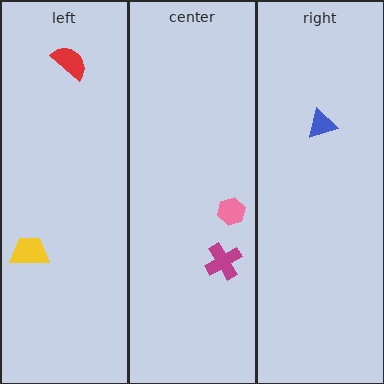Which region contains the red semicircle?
The left region.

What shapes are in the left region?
The yellow trapezoid, the red semicircle.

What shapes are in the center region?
The pink hexagon, the magenta cross.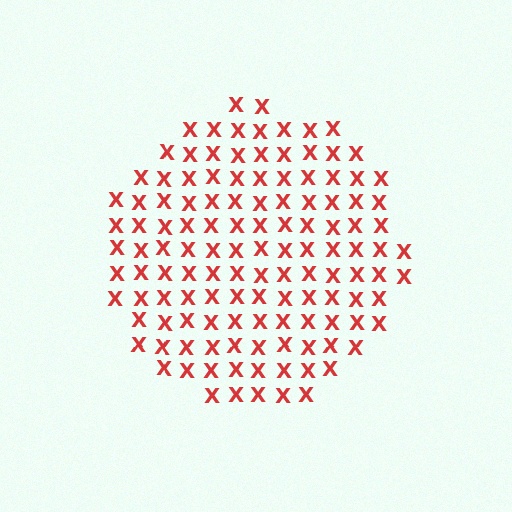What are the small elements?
The small elements are letter X's.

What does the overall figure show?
The overall figure shows a circle.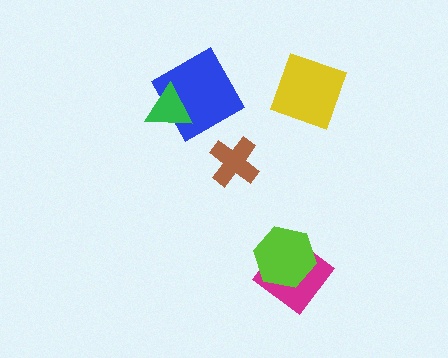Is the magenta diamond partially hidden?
Yes, it is partially covered by another shape.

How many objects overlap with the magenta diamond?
1 object overlaps with the magenta diamond.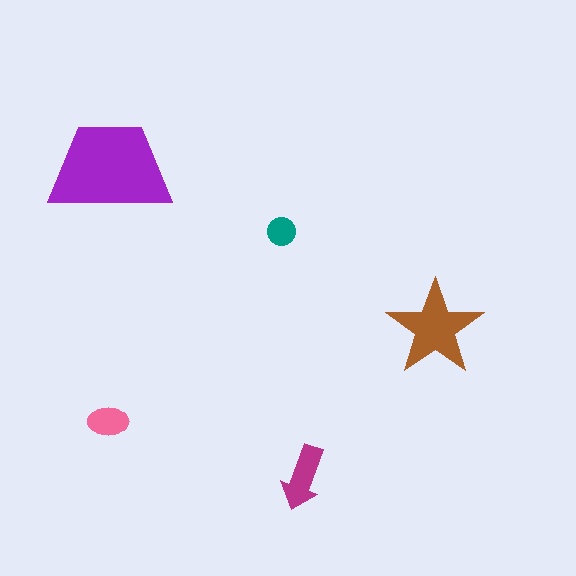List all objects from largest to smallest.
The purple trapezoid, the brown star, the magenta arrow, the pink ellipse, the teal circle.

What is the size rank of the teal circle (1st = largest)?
5th.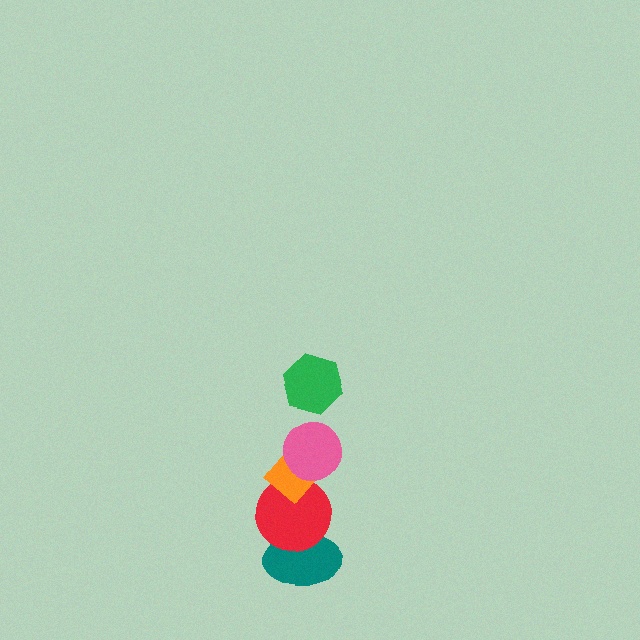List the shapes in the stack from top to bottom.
From top to bottom: the green hexagon, the pink circle, the orange rectangle, the red circle, the teal ellipse.